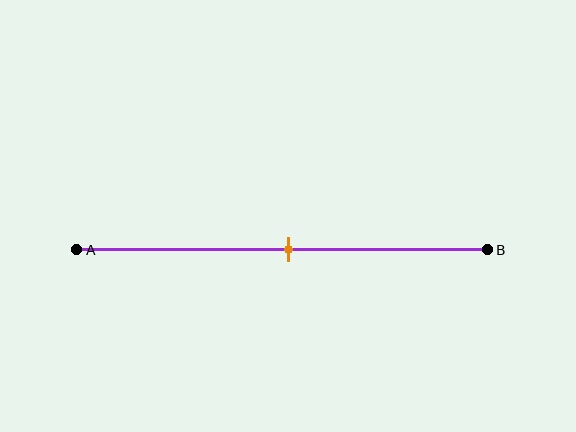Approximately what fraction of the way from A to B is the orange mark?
The orange mark is approximately 50% of the way from A to B.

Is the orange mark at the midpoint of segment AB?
Yes, the mark is approximately at the midpoint.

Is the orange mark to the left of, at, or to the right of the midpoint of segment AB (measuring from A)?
The orange mark is approximately at the midpoint of segment AB.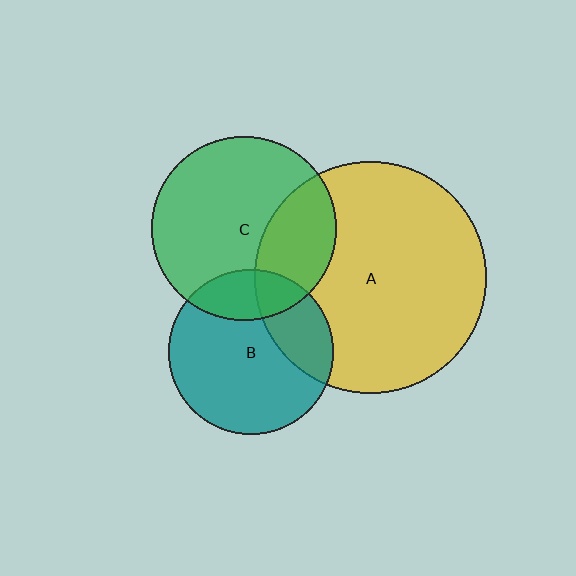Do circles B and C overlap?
Yes.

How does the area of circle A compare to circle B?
Approximately 2.0 times.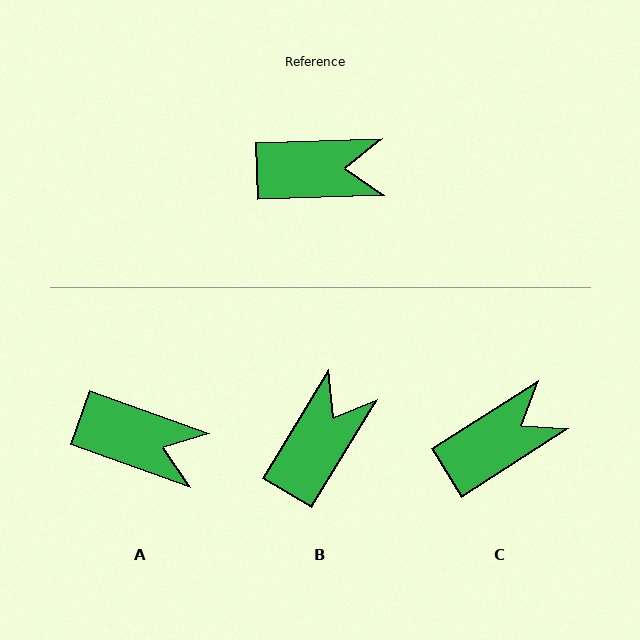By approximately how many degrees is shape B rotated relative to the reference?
Approximately 57 degrees counter-clockwise.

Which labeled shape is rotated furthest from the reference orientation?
B, about 57 degrees away.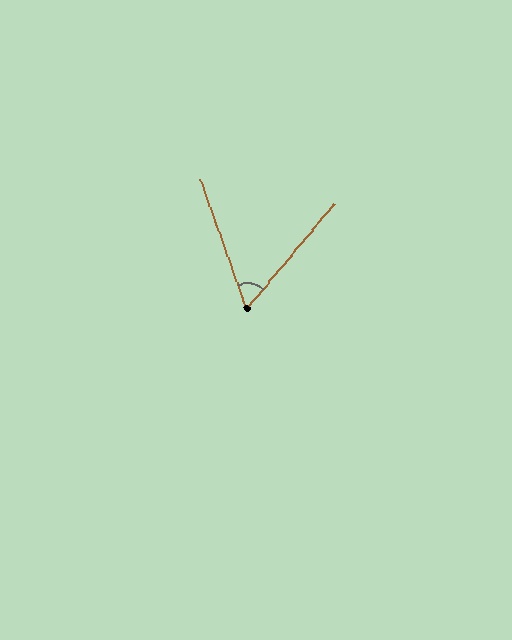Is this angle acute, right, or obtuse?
It is acute.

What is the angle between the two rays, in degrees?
Approximately 59 degrees.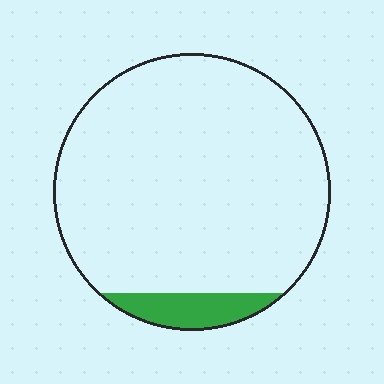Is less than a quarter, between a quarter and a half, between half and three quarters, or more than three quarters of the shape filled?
Less than a quarter.